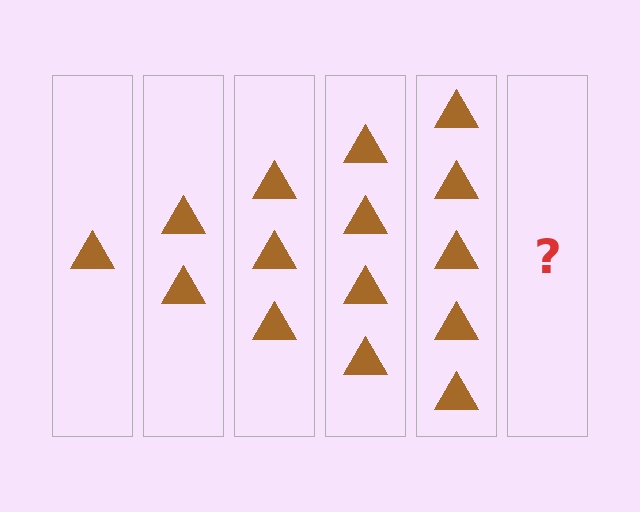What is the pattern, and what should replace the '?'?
The pattern is that each step adds one more triangle. The '?' should be 6 triangles.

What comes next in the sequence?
The next element should be 6 triangles.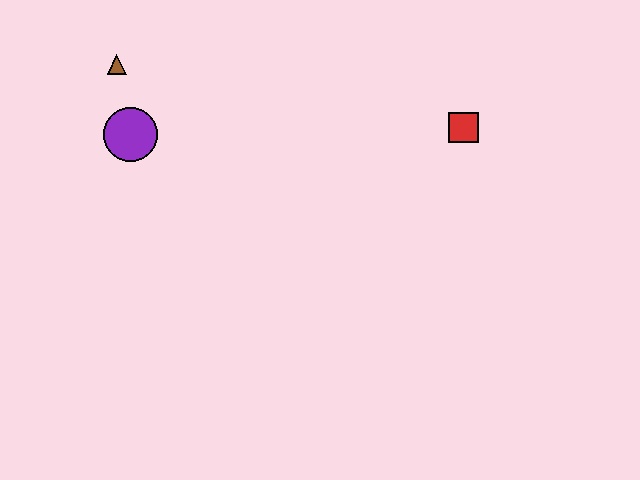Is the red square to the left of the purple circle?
No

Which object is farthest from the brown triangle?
The red square is farthest from the brown triangle.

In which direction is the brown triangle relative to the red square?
The brown triangle is to the left of the red square.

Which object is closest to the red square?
The purple circle is closest to the red square.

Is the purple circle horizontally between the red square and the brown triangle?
Yes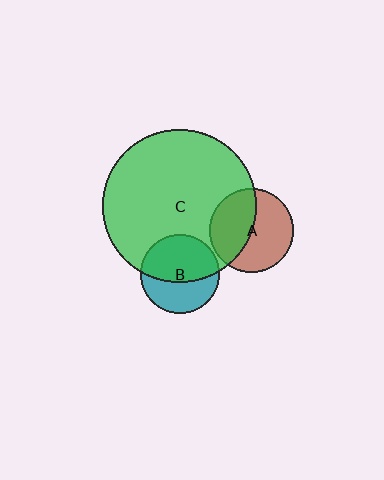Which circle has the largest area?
Circle C (green).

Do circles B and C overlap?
Yes.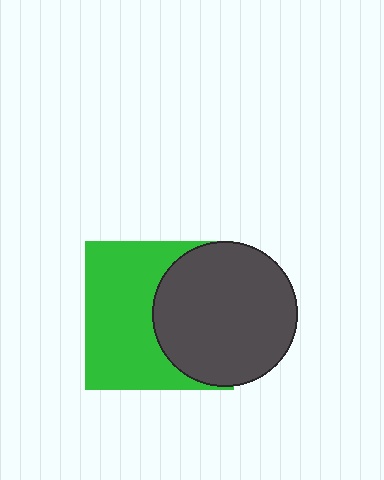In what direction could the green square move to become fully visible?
The green square could move left. That would shift it out from behind the dark gray circle entirely.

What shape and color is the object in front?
The object in front is a dark gray circle.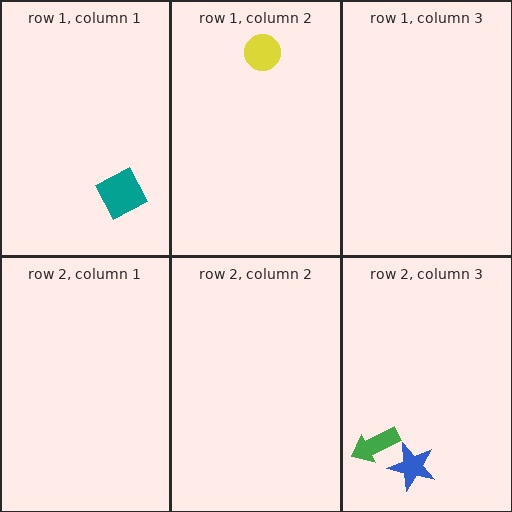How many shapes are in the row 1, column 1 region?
1.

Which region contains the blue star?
The row 2, column 3 region.